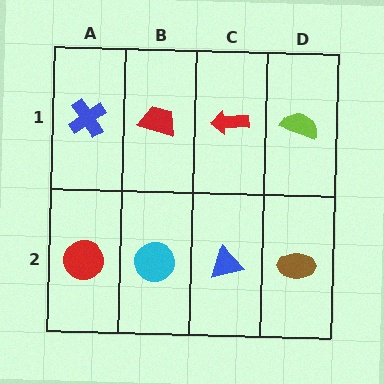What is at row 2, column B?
A cyan circle.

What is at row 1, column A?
A blue cross.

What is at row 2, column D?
A brown ellipse.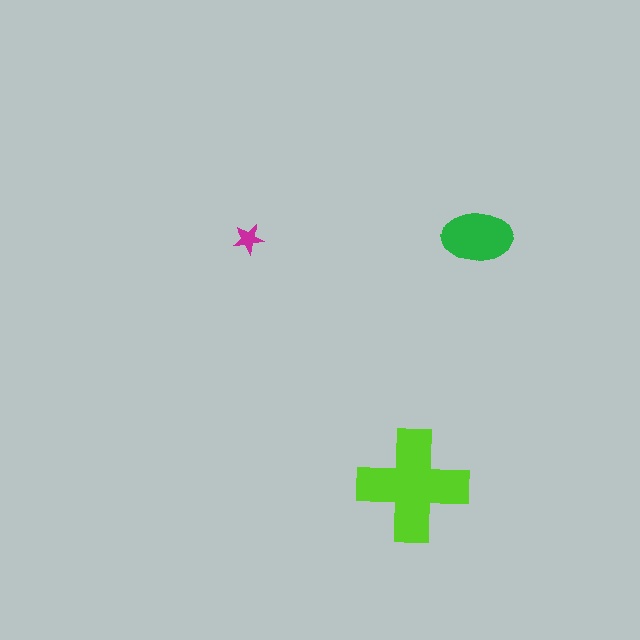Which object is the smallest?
The magenta star.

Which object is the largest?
The lime cross.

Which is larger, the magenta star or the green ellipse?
The green ellipse.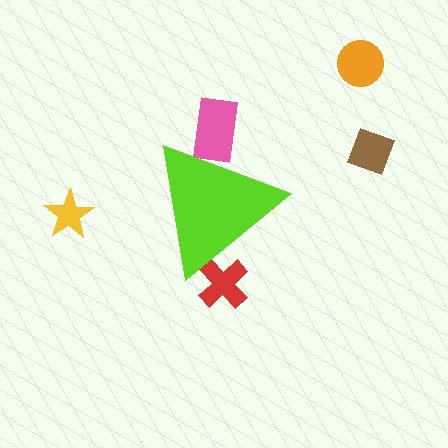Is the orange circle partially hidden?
No, the orange circle is fully visible.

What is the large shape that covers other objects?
A lime triangle.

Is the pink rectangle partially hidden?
Yes, the pink rectangle is partially hidden behind the lime triangle.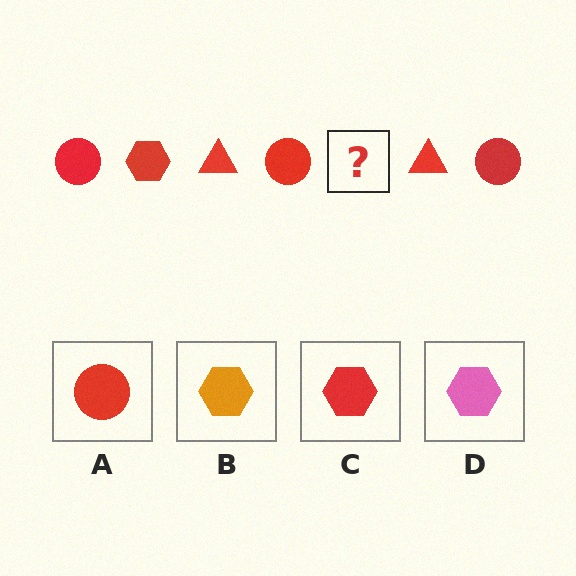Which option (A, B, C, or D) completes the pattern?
C.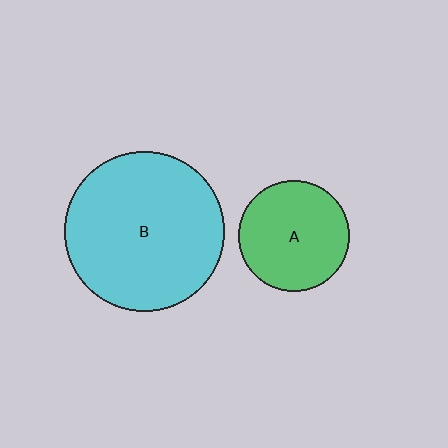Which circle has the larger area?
Circle B (cyan).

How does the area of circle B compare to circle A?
Approximately 2.1 times.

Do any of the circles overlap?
No, none of the circles overlap.